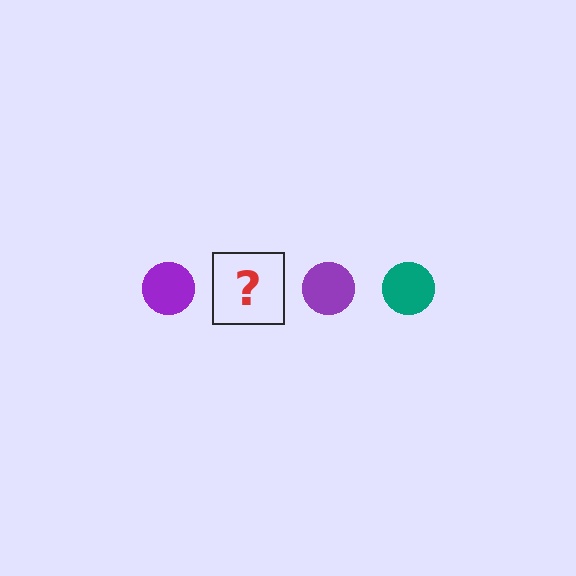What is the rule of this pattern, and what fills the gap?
The rule is that the pattern cycles through purple, teal circles. The gap should be filled with a teal circle.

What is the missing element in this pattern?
The missing element is a teal circle.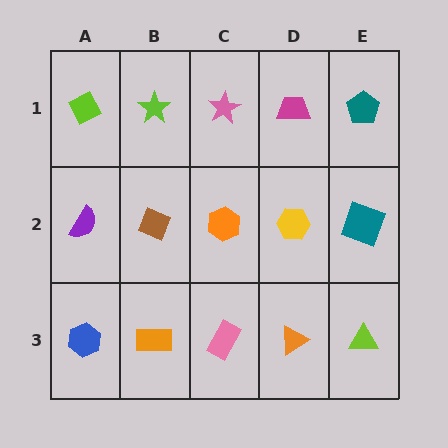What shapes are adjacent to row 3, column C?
An orange hexagon (row 2, column C), an orange rectangle (row 3, column B), an orange triangle (row 3, column D).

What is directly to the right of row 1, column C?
A magenta trapezoid.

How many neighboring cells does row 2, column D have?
4.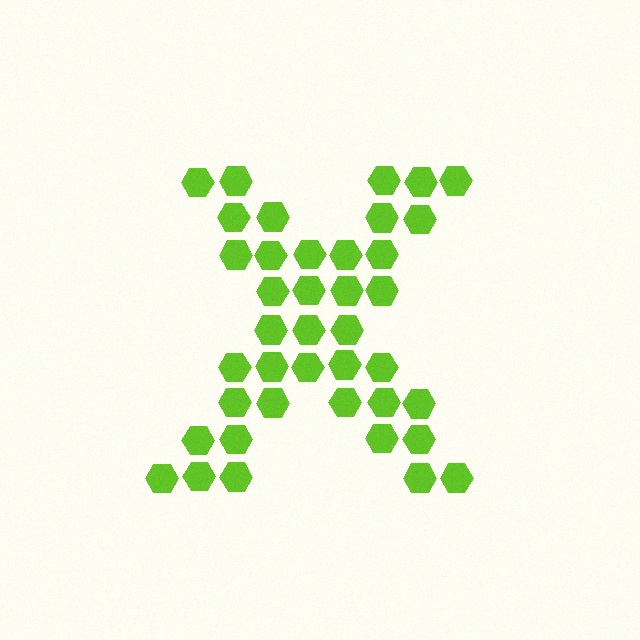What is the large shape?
The large shape is the letter X.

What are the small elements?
The small elements are hexagons.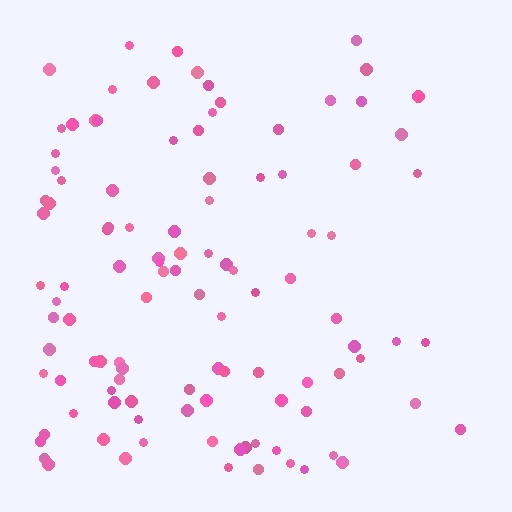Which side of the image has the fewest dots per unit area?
The right.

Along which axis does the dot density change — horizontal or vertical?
Horizontal.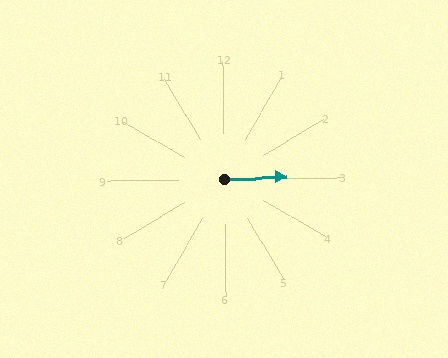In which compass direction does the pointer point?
East.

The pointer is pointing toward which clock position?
Roughly 3 o'clock.